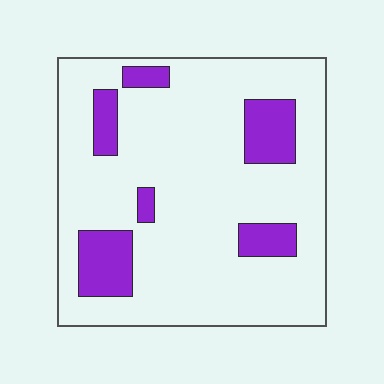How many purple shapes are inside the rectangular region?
6.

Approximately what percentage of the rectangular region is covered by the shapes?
Approximately 15%.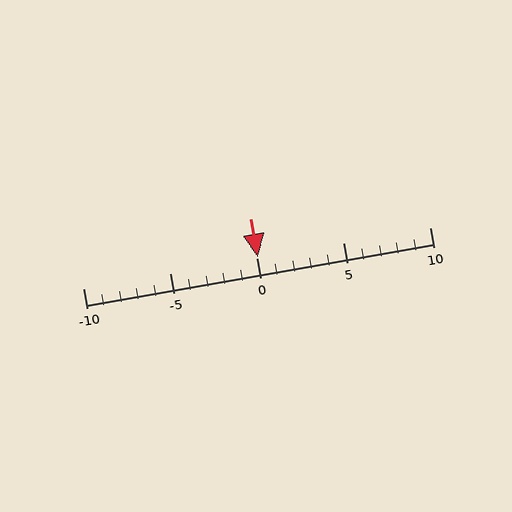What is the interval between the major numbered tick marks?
The major tick marks are spaced 5 units apart.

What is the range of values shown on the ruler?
The ruler shows values from -10 to 10.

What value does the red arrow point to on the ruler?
The red arrow points to approximately 0.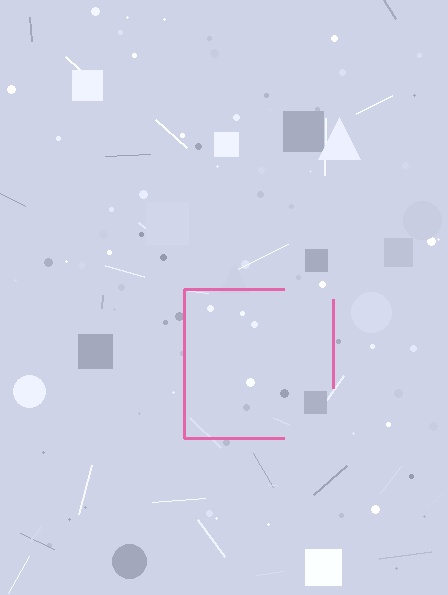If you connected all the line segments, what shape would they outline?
They would outline a square.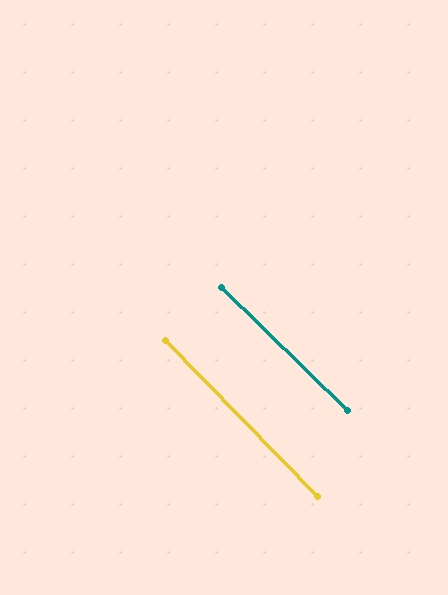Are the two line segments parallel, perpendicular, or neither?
Parallel — their directions differ by only 1.3°.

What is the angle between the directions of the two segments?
Approximately 1 degree.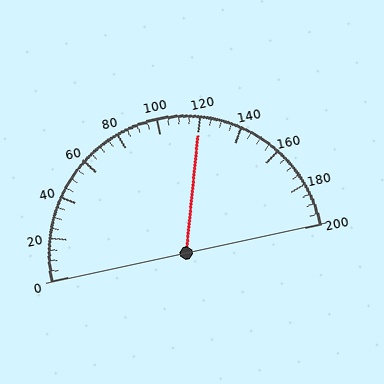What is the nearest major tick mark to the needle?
The nearest major tick mark is 120.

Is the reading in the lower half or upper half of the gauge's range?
The reading is in the upper half of the range (0 to 200).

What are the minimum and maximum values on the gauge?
The gauge ranges from 0 to 200.